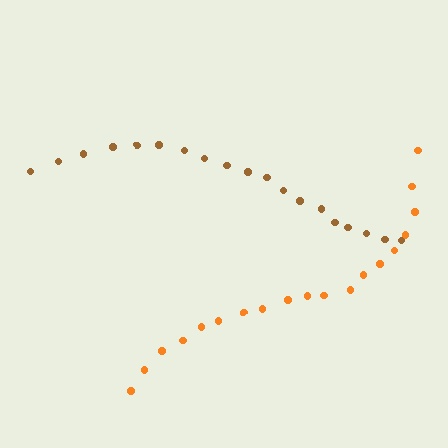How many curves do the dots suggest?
There are 2 distinct paths.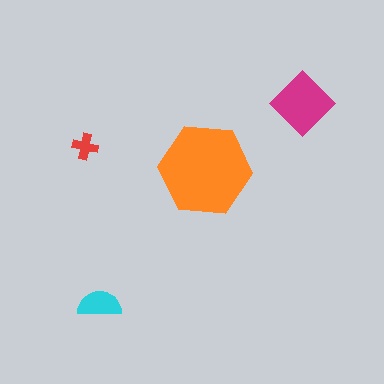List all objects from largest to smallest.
The orange hexagon, the magenta diamond, the cyan semicircle, the red cross.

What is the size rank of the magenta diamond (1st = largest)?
2nd.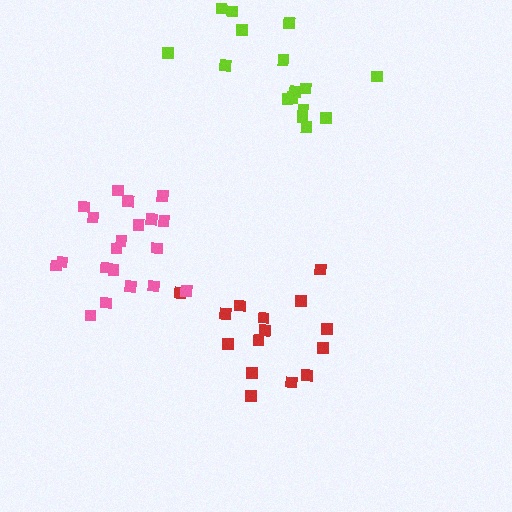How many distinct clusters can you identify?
There are 3 distinct clusters.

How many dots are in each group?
Group 1: 15 dots, Group 2: 16 dots, Group 3: 20 dots (51 total).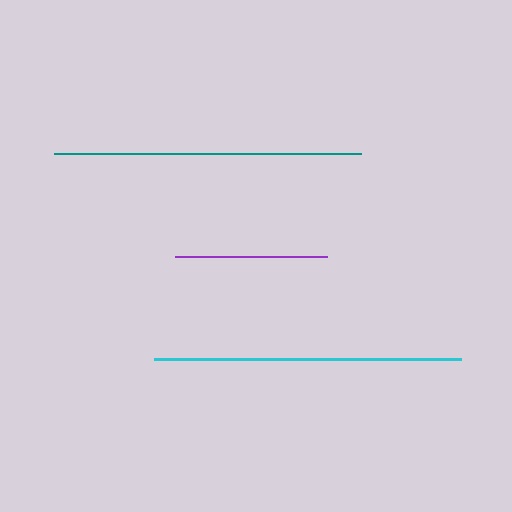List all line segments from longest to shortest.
From longest to shortest: teal, cyan, purple.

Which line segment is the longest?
The teal line is the longest at approximately 308 pixels.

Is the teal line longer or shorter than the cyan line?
The teal line is longer than the cyan line.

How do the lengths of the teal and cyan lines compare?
The teal and cyan lines are approximately the same length.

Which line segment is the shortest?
The purple line is the shortest at approximately 152 pixels.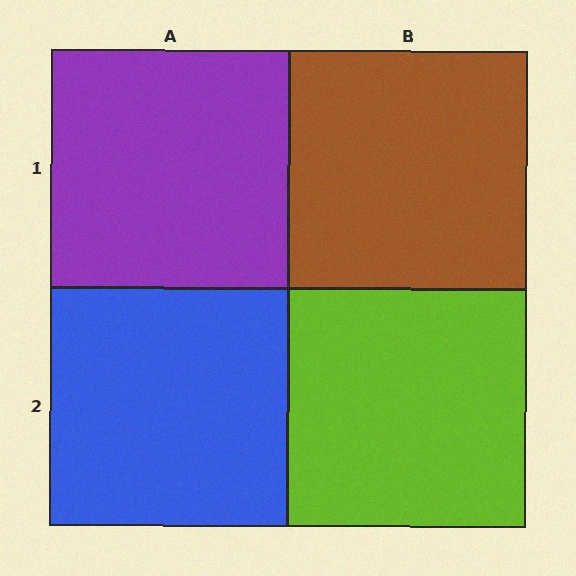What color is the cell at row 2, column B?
Lime.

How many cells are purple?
1 cell is purple.